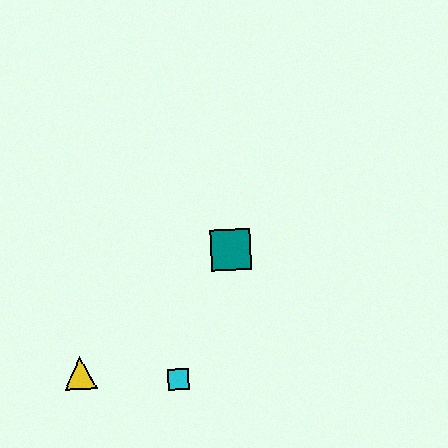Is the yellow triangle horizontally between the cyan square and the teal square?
No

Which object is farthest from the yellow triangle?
The teal square is farthest from the yellow triangle.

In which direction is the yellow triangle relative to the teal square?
The yellow triangle is to the left of the teal square.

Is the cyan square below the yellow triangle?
Yes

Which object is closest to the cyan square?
The yellow triangle is closest to the cyan square.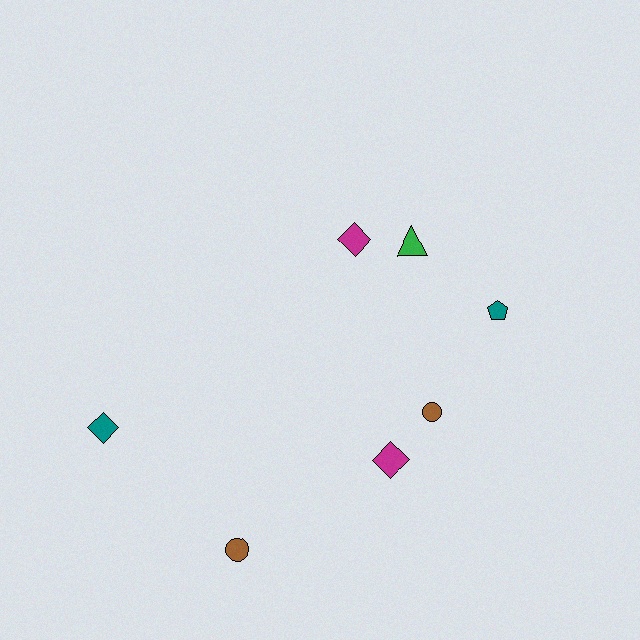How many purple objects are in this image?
There are no purple objects.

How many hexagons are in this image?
There are no hexagons.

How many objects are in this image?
There are 7 objects.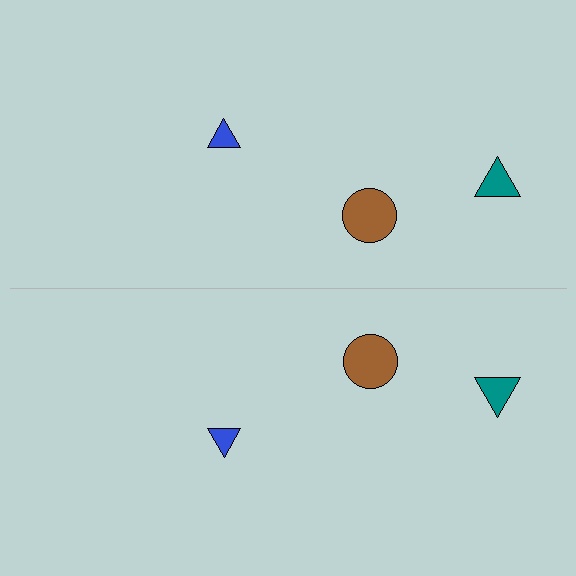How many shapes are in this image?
There are 6 shapes in this image.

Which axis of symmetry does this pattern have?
The pattern has a horizontal axis of symmetry running through the center of the image.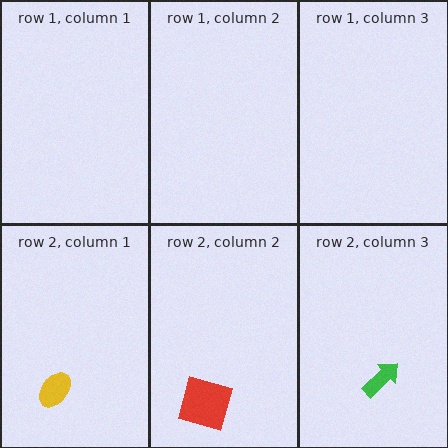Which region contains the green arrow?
The row 2, column 3 region.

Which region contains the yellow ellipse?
The row 2, column 1 region.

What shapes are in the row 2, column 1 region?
The yellow ellipse.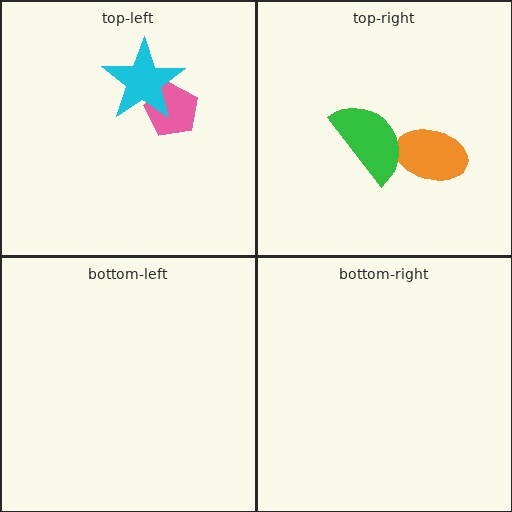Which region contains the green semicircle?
The top-right region.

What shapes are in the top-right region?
The orange ellipse, the green semicircle.